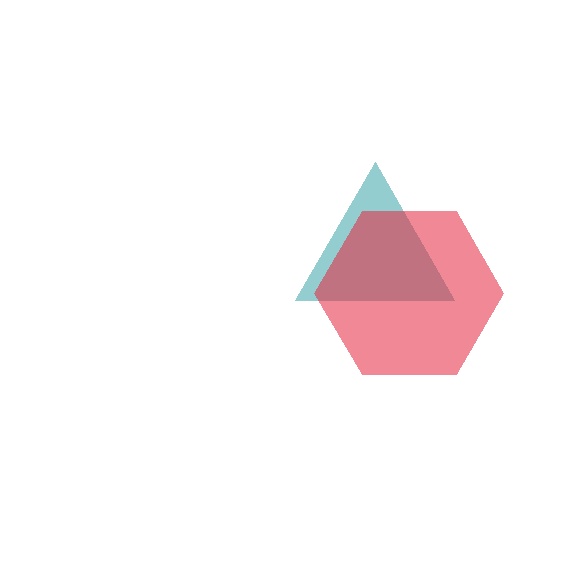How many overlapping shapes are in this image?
There are 2 overlapping shapes in the image.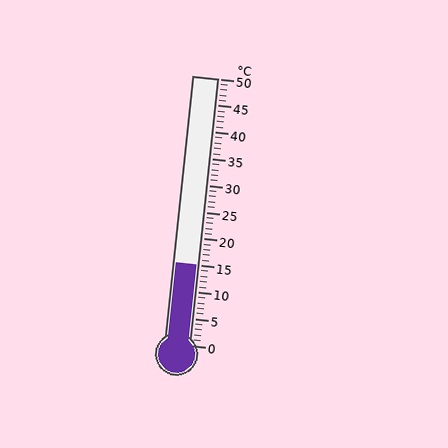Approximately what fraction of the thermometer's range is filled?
The thermometer is filled to approximately 30% of its range.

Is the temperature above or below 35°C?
The temperature is below 35°C.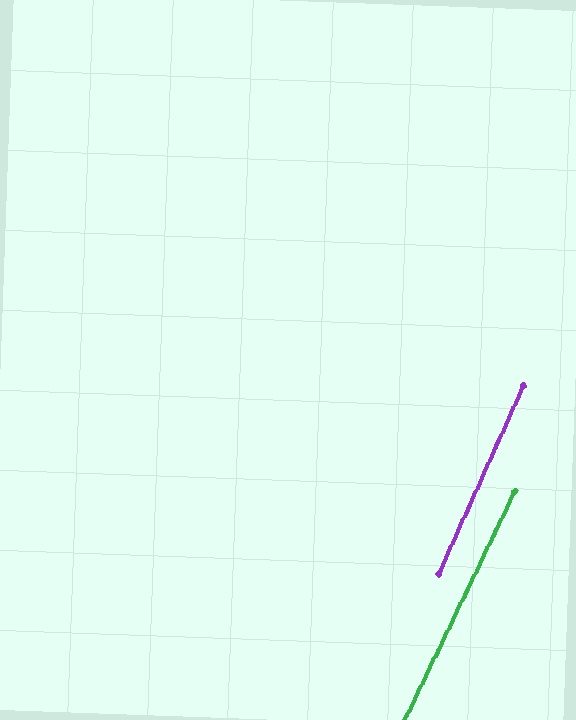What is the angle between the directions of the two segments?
Approximately 1 degree.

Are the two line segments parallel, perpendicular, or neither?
Parallel — their directions differ by only 1.3°.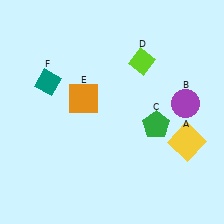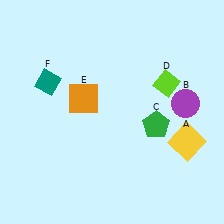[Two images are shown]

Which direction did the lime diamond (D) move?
The lime diamond (D) moved right.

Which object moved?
The lime diamond (D) moved right.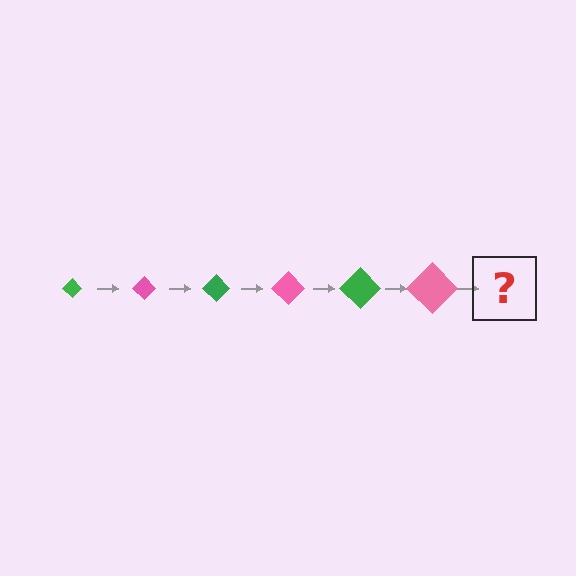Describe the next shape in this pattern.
It should be a green diamond, larger than the previous one.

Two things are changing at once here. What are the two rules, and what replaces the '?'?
The two rules are that the diamond grows larger each step and the color cycles through green and pink. The '?' should be a green diamond, larger than the previous one.